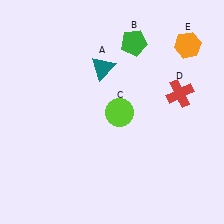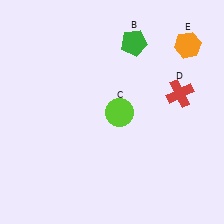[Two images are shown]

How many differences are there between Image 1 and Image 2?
There is 1 difference between the two images.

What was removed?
The teal triangle (A) was removed in Image 2.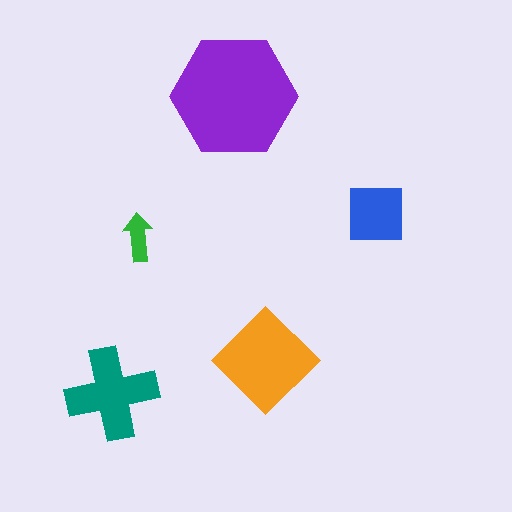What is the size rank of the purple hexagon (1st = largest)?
1st.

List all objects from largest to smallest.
The purple hexagon, the orange diamond, the teal cross, the blue square, the green arrow.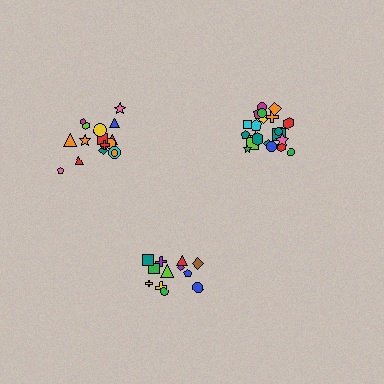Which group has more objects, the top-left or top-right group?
The top-right group.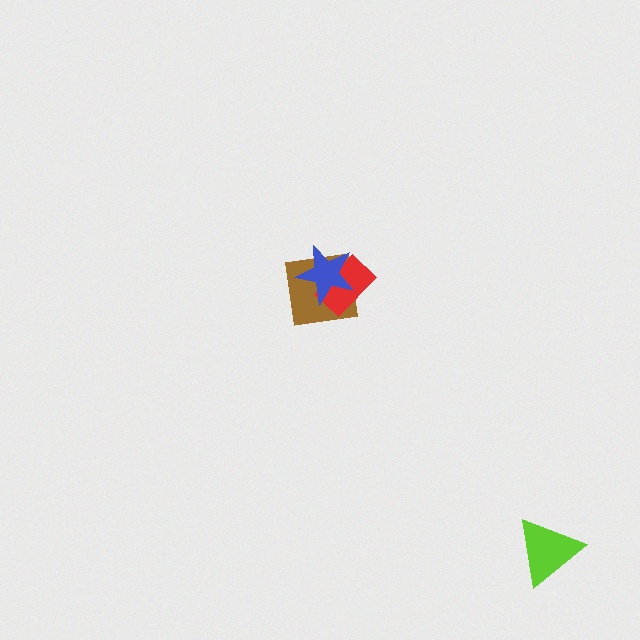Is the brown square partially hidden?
Yes, it is partially covered by another shape.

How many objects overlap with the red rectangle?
2 objects overlap with the red rectangle.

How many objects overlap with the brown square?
2 objects overlap with the brown square.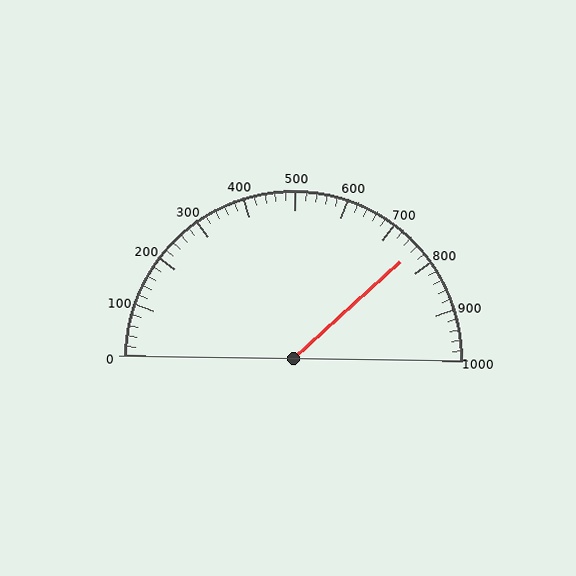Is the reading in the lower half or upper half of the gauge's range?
The reading is in the upper half of the range (0 to 1000).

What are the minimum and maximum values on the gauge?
The gauge ranges from 0 to 1000.